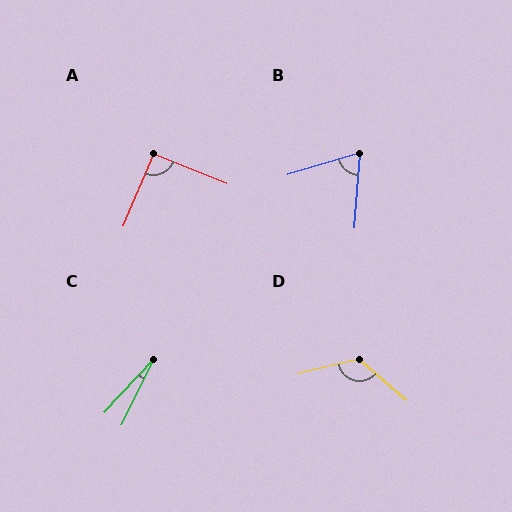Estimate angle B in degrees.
Approximately 69 degrees.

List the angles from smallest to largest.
C (16°), B (69°), A (90°), D (125°).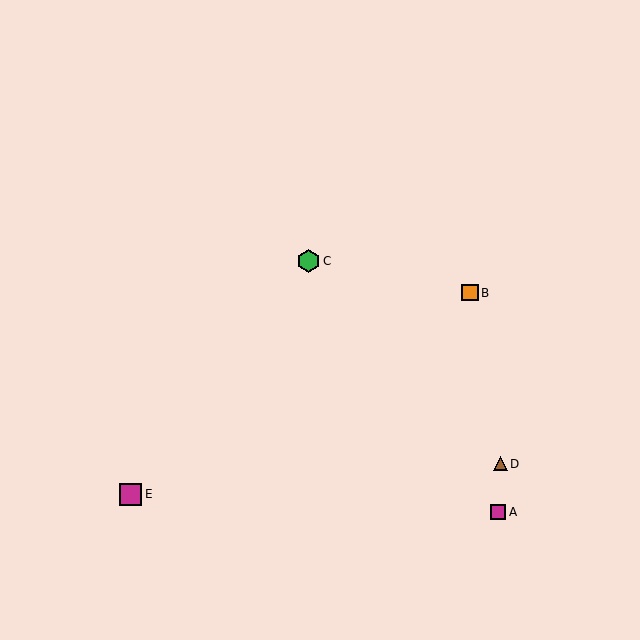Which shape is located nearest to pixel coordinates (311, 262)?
The green hexagon (labeled C) at (308, 261) is nearest to that location.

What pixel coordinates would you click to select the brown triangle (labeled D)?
Click at (500, 464) to select the brown triangle D.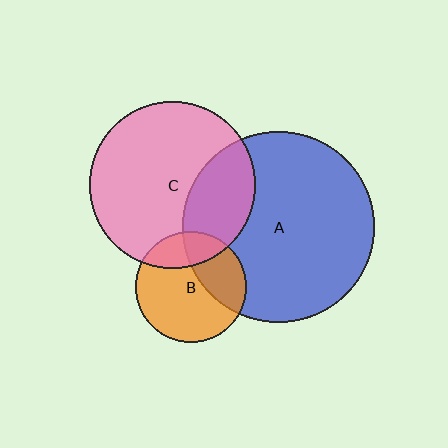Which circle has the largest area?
Circle A (blue).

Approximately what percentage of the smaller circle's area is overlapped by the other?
Approximately 30%.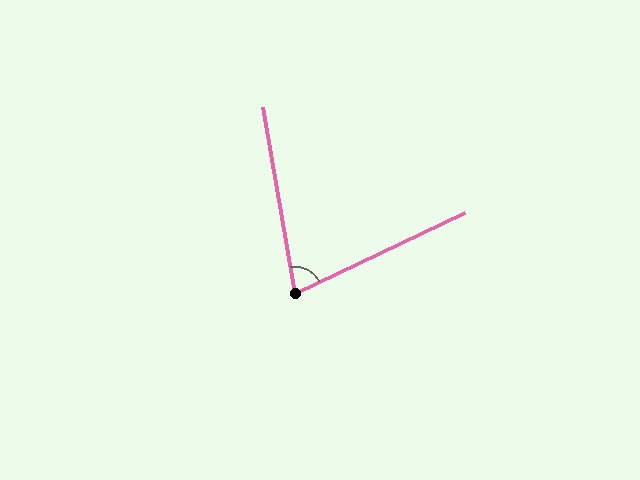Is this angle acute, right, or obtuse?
It is acute.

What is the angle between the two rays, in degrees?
Approximately 74 degrees.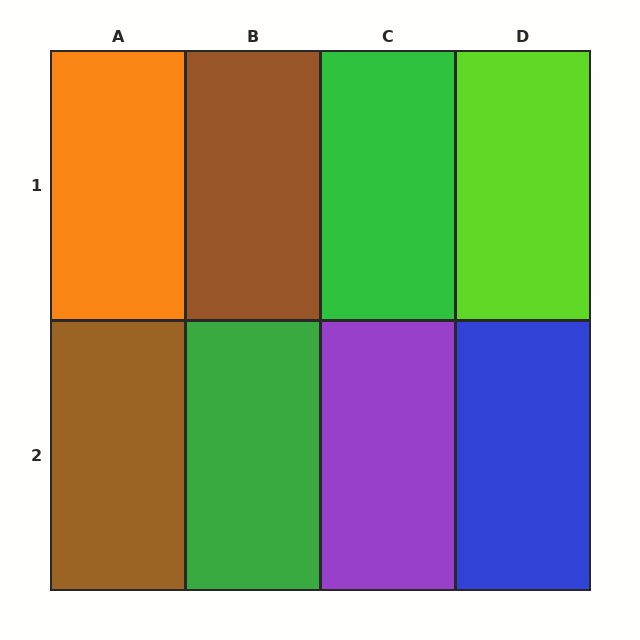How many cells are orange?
1 cell is orange.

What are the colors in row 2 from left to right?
Brown, green, purple, blue.